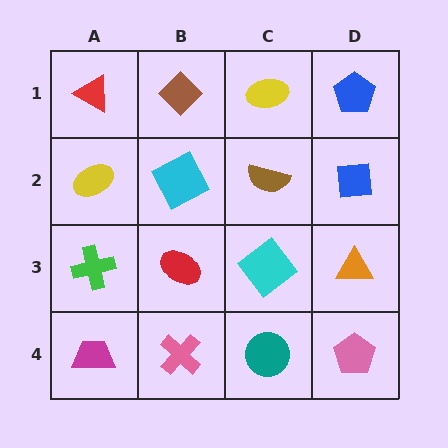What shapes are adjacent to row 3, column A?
A yellow ellipse (row 2, column A), a magenta trapezoid (row 4, column A), a red ellipse (row 3, column B).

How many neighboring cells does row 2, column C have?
4.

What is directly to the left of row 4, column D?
A teal circle.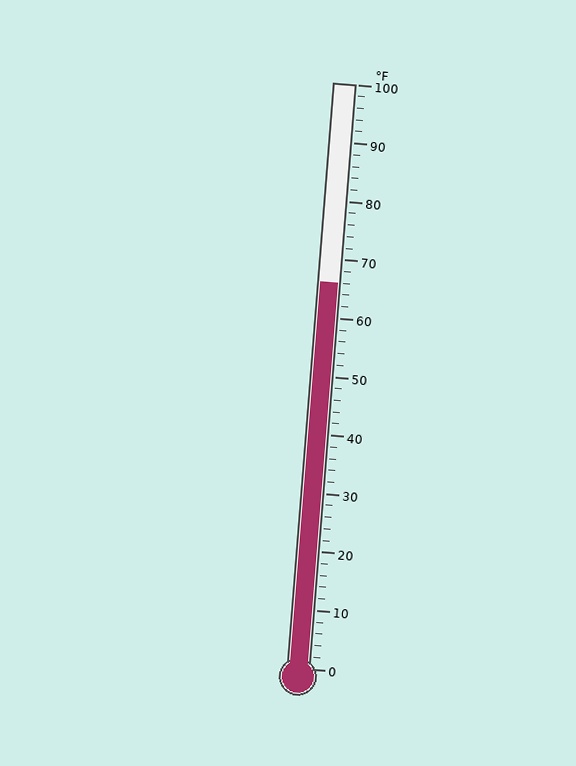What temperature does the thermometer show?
The thermometer shows approximately 66°F.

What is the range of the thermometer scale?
The thermometer scale ranges from 0°F to 100°F.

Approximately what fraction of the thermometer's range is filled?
The thermometer is filled to approximately 65% of its range.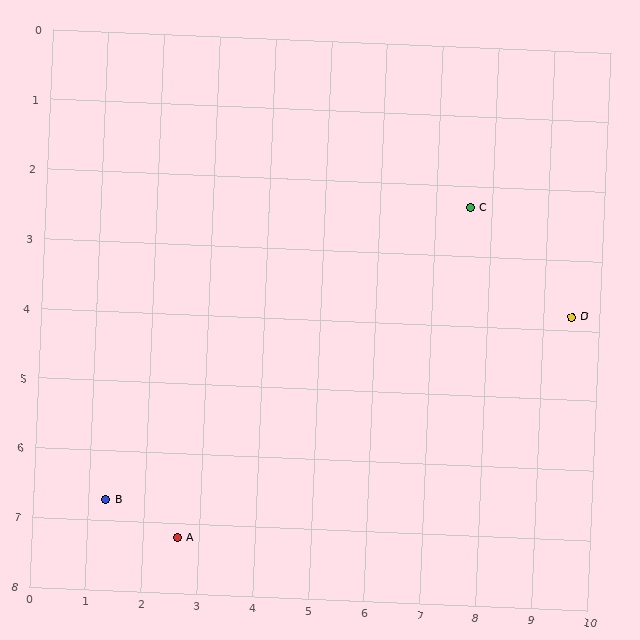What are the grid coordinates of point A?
Point A is at approximately (2.6, 7.2).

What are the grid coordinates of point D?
Point D is at approximately (9.5, 3.8).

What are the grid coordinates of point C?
Point C is at approximately (7.6, 2.3).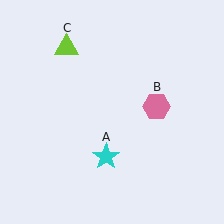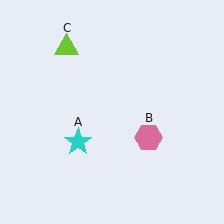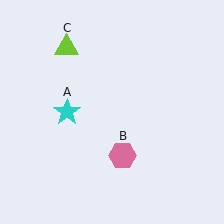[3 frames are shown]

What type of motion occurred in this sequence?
The cyan star (object A), pink hexagon (object B) rotated clockwise around the center of the scene.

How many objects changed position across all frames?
2 objects changed position: cyan star (object A), pink hexagon (object B).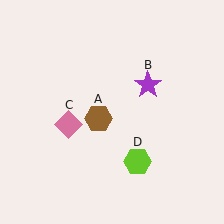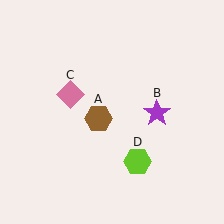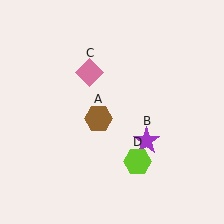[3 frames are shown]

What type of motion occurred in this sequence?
The purple star (object B), pink diamond (object C) rotated clockwise around the center of the scene.